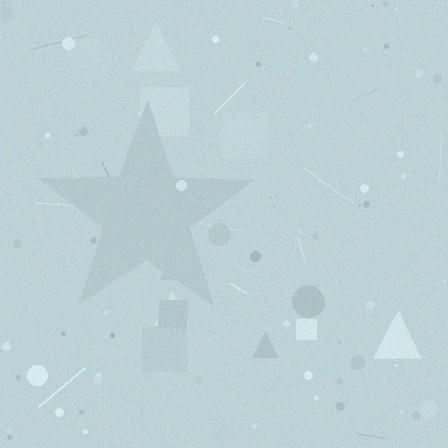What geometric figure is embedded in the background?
A star is embedded in the background.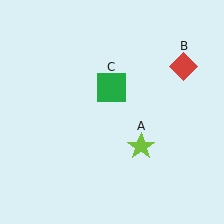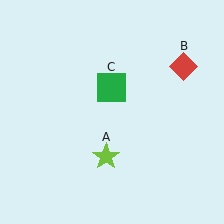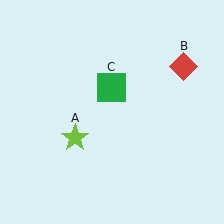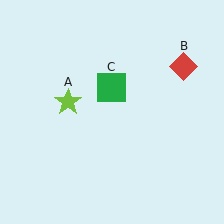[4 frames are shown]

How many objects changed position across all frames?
1 object changed position: lime star (object A).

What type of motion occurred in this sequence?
The lime star (object A) rotated clockwise around the center of the scene.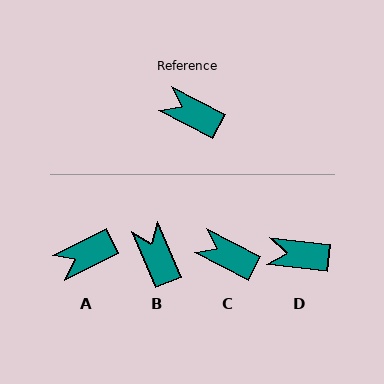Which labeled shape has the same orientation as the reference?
C.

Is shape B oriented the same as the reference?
No, it is off by about 40 degrees.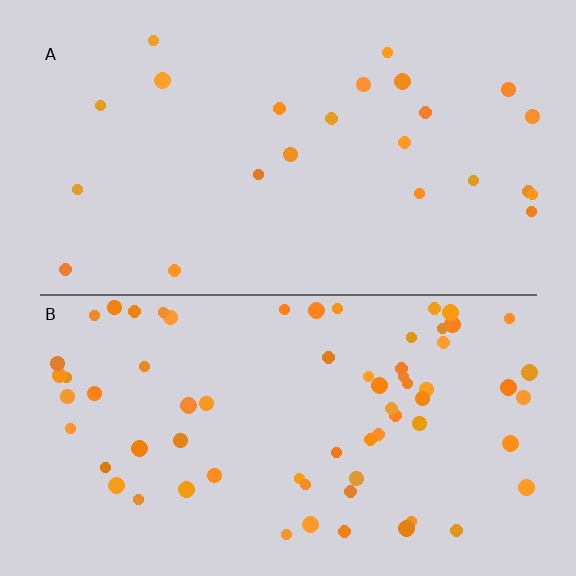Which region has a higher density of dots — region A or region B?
B (the bottom).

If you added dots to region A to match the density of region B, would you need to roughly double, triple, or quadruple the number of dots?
Approximately triple.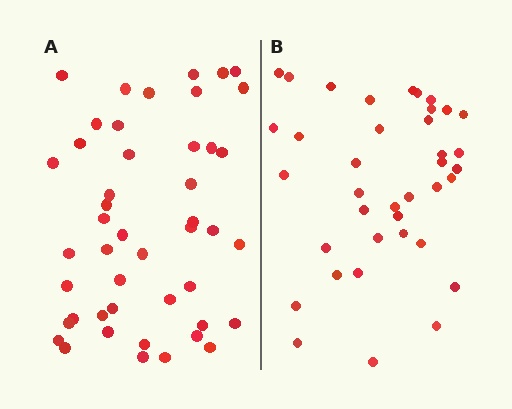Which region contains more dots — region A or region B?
Region A (the left region) has more dots.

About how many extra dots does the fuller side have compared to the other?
Region A has roughly 8 or so more dots than region B.